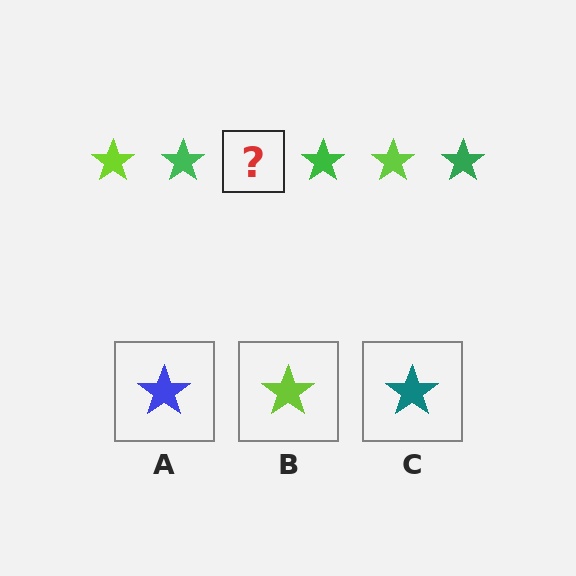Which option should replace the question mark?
Option B.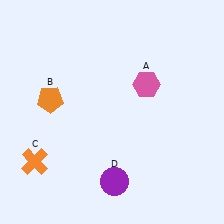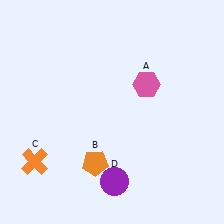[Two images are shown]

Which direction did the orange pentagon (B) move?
The orange pentagon (B) moved down.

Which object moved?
The orange pentagon (B) moved down.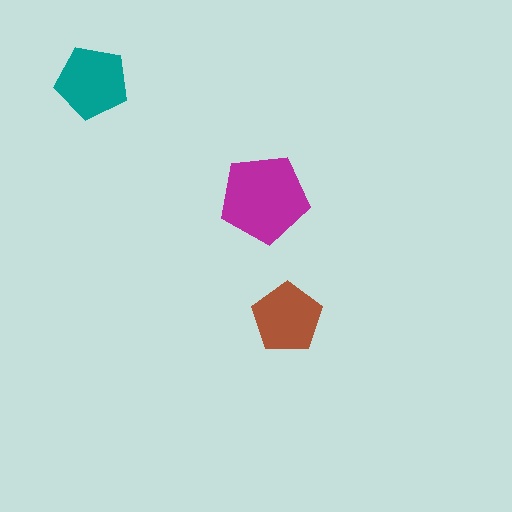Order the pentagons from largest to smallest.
the magenta one, the teal one, the brown one.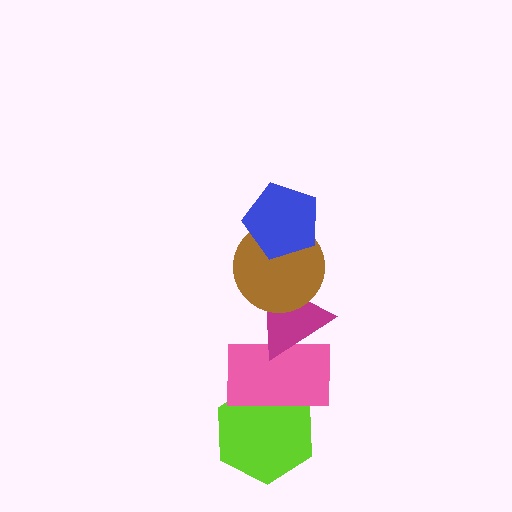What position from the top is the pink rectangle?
The pink rectangle is 4th from the top.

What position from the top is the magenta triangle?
The magenta triangle is 3rd from the top.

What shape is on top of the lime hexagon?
The pink rectangle is on top of the lime hexagon.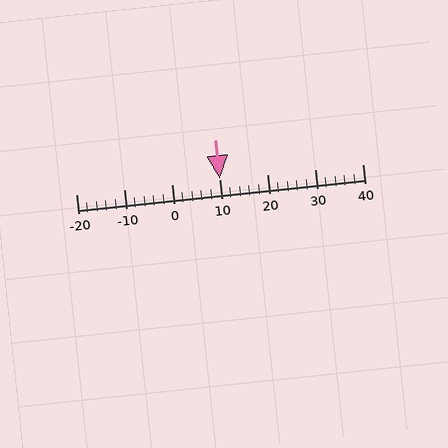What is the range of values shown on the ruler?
The ruler shows values from -20 to 40.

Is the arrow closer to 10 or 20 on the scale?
The arrow is closer to 10.